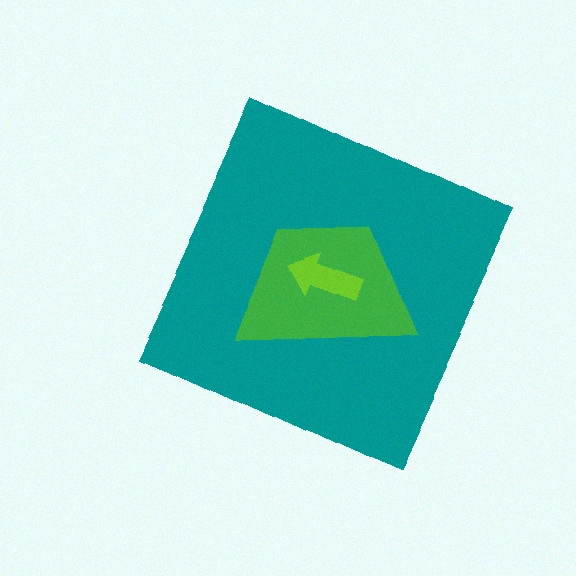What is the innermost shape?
The lime arrow.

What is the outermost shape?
The teal diamond.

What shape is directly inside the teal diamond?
The green trapezoid.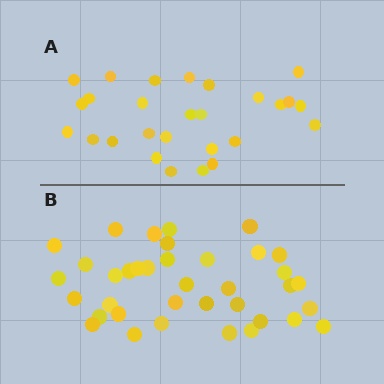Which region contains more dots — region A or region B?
Region B (the bottom region) has more dots.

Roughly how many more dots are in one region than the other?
Region B has roughly 10 or so more dots than region A.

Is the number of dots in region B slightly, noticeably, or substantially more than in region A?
Region B has noticeably more, but not dramatically so. The ratio is roughly 1.4 to 1.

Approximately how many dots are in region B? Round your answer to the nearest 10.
About 40 dots. (The exact count is 37, which rounds to 40.)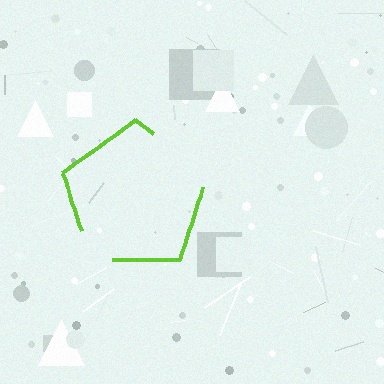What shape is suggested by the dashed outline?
The dashed outline suggests a pentagon.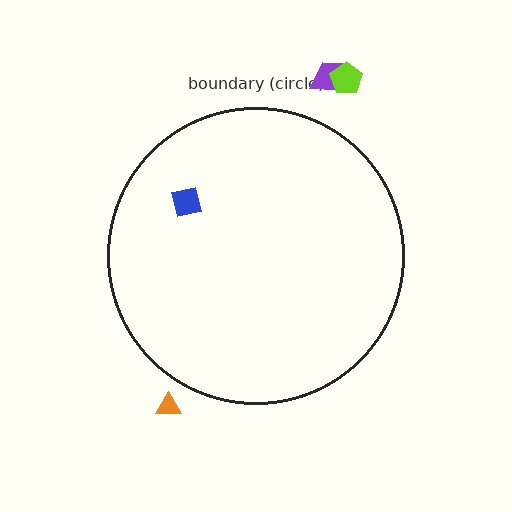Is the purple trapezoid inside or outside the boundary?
Outside.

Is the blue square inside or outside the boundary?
Inside.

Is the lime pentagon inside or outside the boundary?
Outside.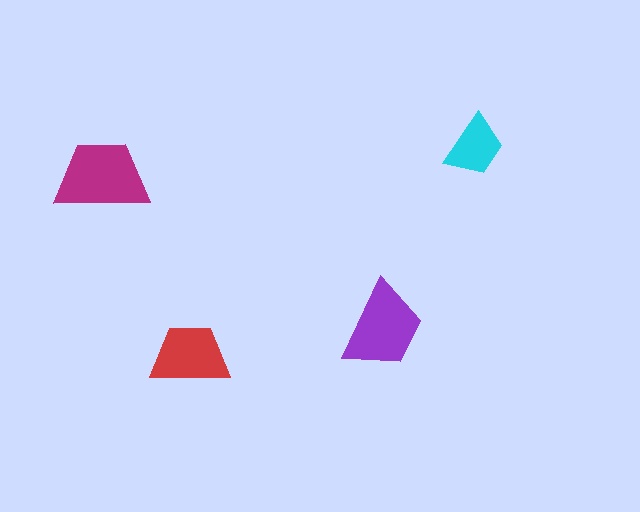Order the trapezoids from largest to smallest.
the magenta one, the purple one, the red one, the cyan one.